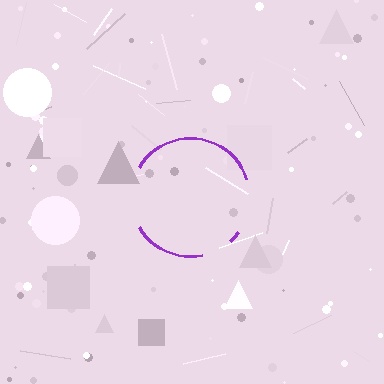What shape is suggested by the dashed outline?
The dashed outline suggests a circle.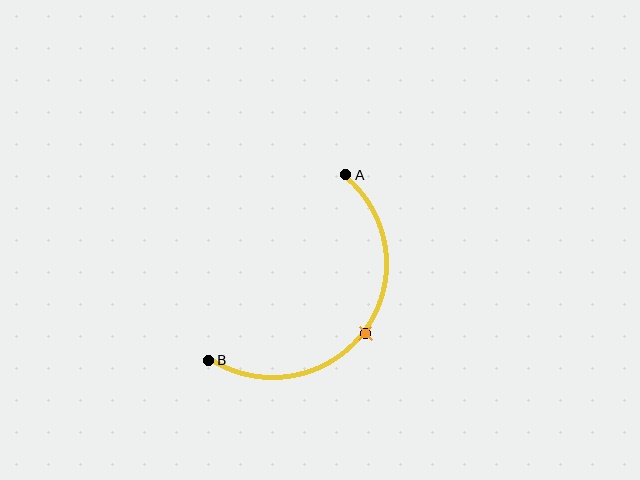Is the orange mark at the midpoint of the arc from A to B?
Yes. The orange mark lies on the arc at equal arc-length from both A and B — it is the arc midpoint.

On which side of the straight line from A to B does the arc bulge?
The arc bulges below and to the right of the straight line connecting A and B.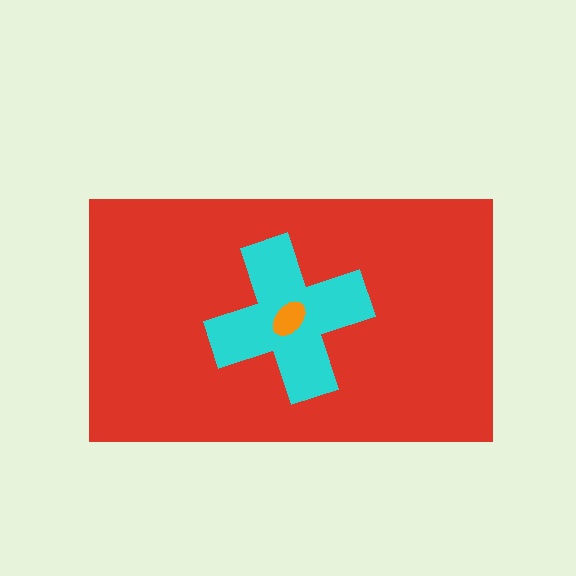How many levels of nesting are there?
3.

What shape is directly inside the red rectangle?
The cyan cross.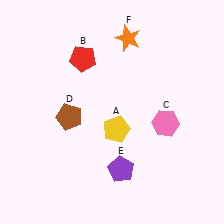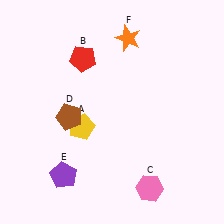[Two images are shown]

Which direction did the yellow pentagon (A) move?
The yellow pentagon (A) moved left.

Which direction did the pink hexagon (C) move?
The pink hexagon (C) moved down.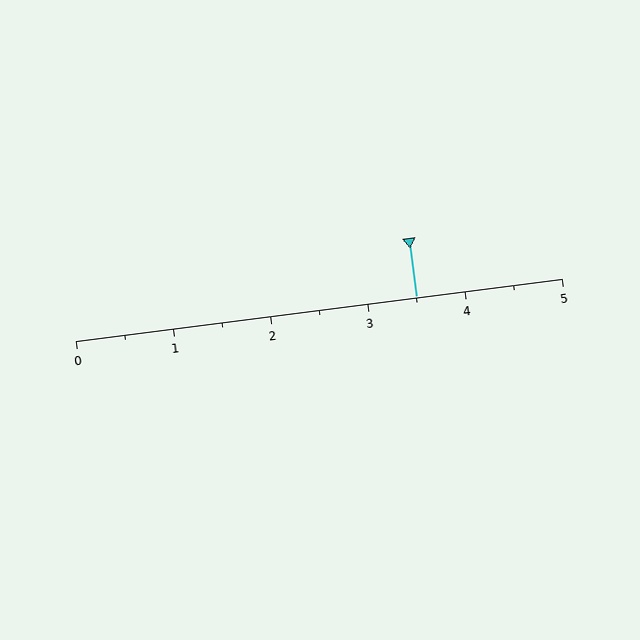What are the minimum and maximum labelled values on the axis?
The axis runs from 0 to 5.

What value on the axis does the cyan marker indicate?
The marker indicates approximately 3.5.